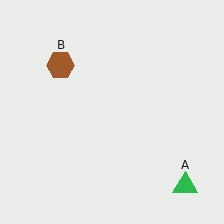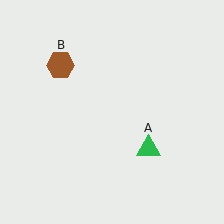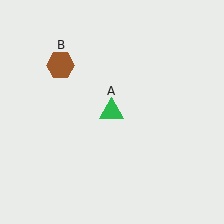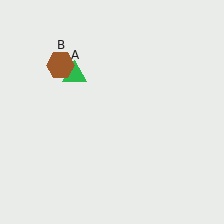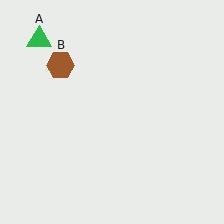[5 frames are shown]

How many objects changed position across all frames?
1 object changed position: green triangle (object A).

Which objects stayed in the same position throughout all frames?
Brown hexagon (object B) remained stationary.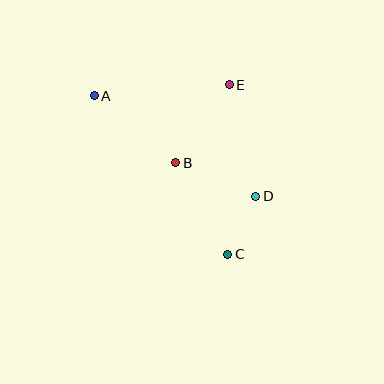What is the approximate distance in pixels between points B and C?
The distance between B and C is approximately 105 pixels.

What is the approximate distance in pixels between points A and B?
The distance between A and B is approximately 105 pixels.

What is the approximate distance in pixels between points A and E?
The distance between A and E is approximately 136 pixels.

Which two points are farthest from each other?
Points A and C are farthest from each other.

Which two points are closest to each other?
Points C and D are closest to each other.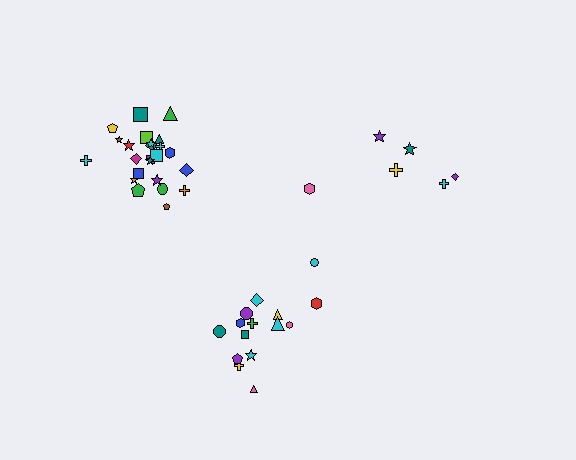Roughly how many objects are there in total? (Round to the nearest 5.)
Roughly 45 objects in total.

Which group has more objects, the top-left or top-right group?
The top-left group.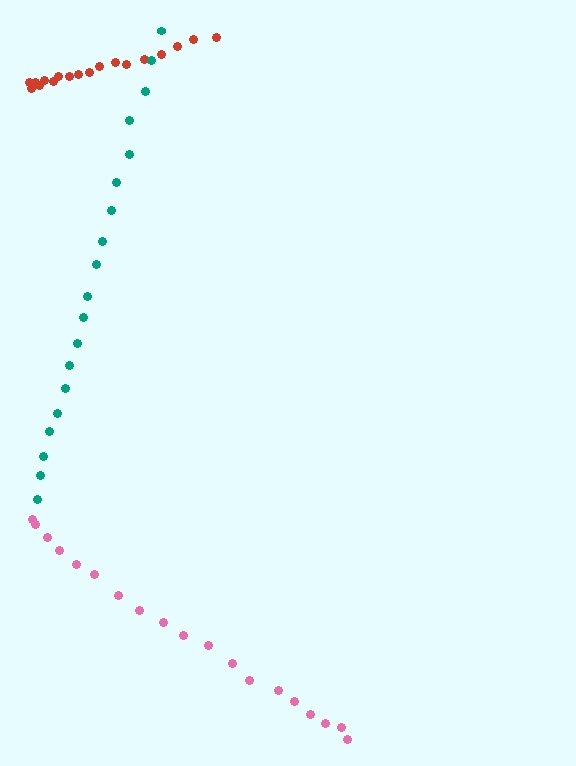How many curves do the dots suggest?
There are 3 distinct paths.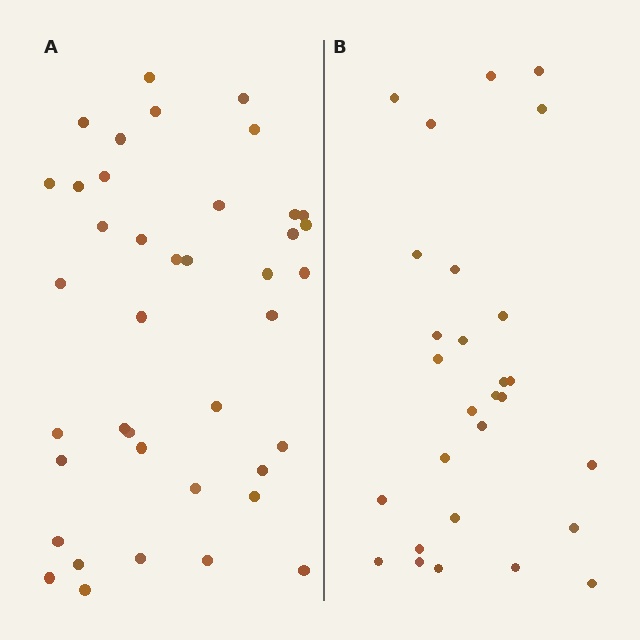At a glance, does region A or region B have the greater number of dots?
Region A (the left region) has more dots.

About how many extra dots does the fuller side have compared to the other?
Region A has roughly 12 or so more dots than region B.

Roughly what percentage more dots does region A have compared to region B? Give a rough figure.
About 45% more.